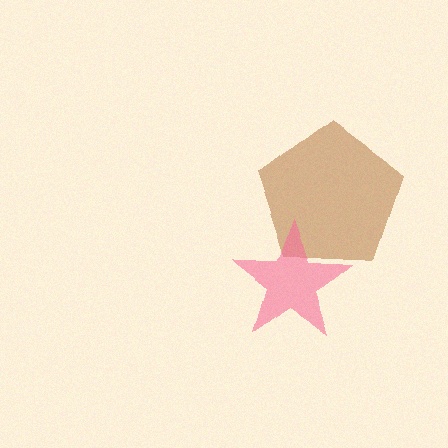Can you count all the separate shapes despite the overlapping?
Yes, there are 2 separate shapes.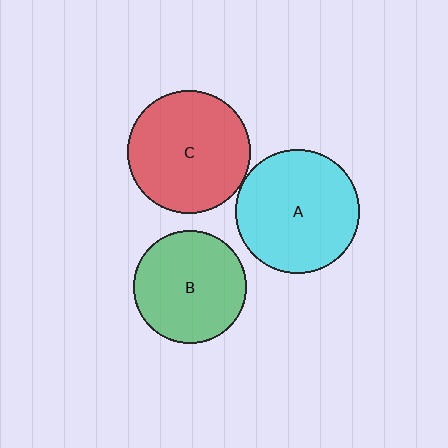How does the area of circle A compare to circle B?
Approximately 1.2 times.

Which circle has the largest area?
Circle A (cyan).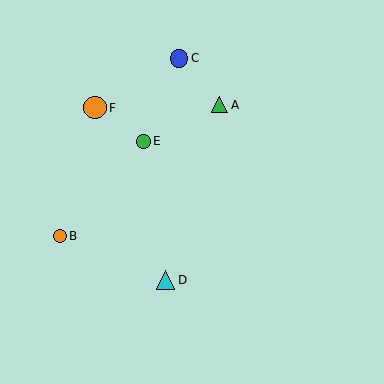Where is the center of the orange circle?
The center of the orange circle is at (60, 236).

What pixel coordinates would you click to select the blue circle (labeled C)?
Click at (179, 58) to select the blue circle C.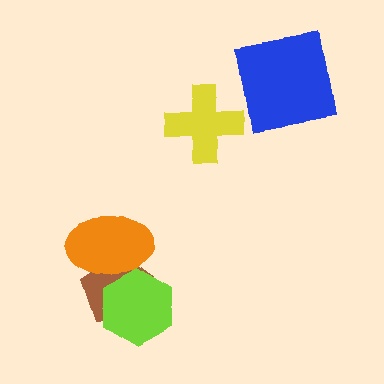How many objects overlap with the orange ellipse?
2 objects overlap with the orange ellipse.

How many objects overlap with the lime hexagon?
2 objects overlap with the lime hexagon.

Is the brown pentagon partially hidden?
Yes, it is partially covered by another shape.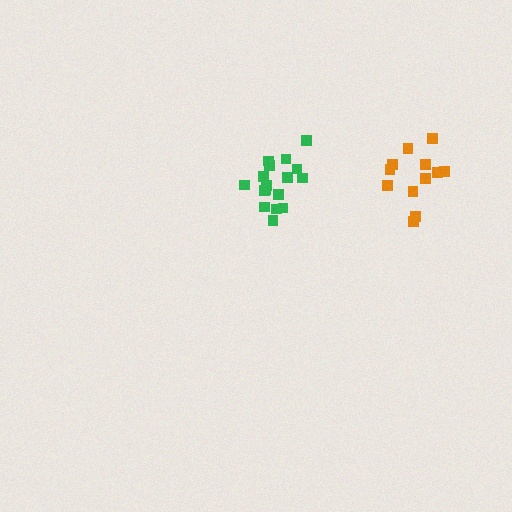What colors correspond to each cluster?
The clusters are colored: orange, green.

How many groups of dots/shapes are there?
There are 2 groups.